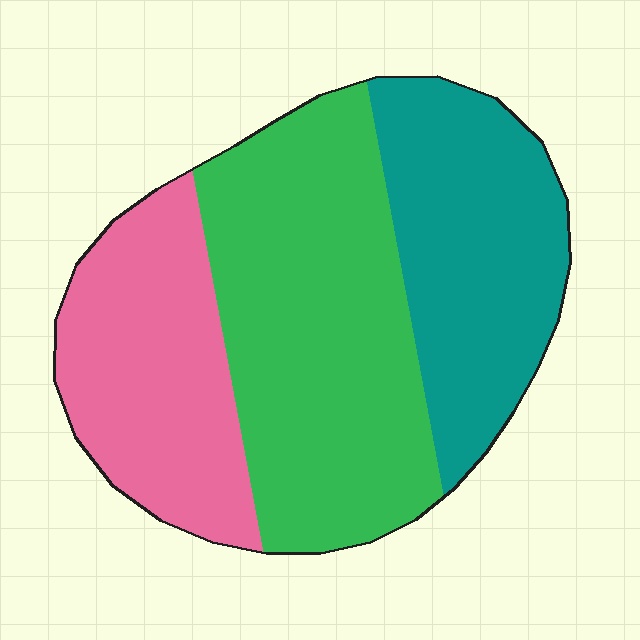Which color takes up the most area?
Green, at roughly 45%.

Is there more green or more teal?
Green.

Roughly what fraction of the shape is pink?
Pink covers around 25% of the shape.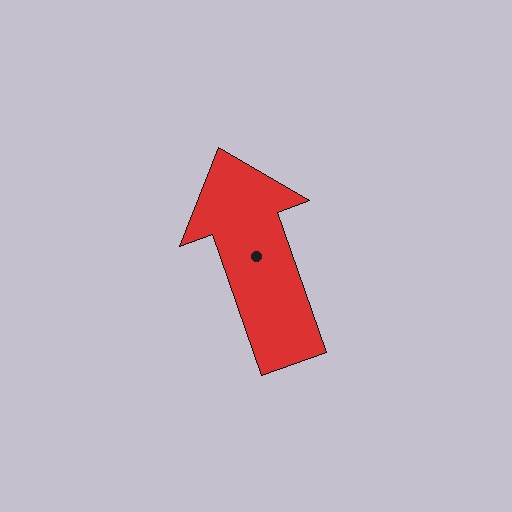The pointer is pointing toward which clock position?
Roughly 11 o'clock.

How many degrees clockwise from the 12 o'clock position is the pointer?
Approximately 341 degrees.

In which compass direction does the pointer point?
North.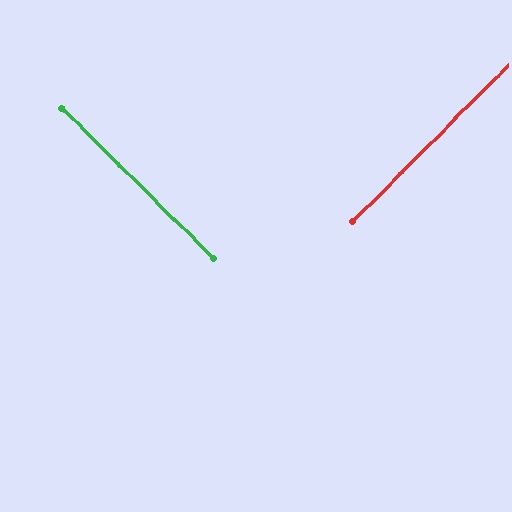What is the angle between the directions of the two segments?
Approximately 90 degrees.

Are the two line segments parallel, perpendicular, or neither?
Perpendicular — they meet at approximately 90°.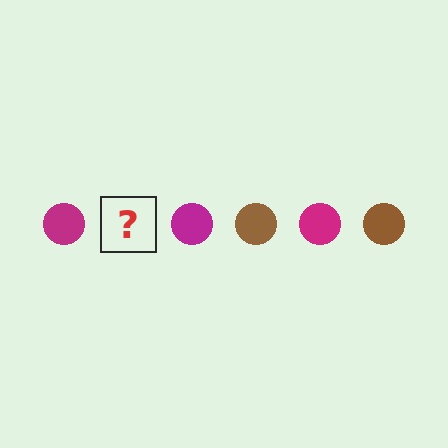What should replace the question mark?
The question mark should be replaced with a brown circle.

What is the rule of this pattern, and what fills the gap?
The rule is that the pattern cycles through magenta, brown circles. The gap should be filled with a brown circle.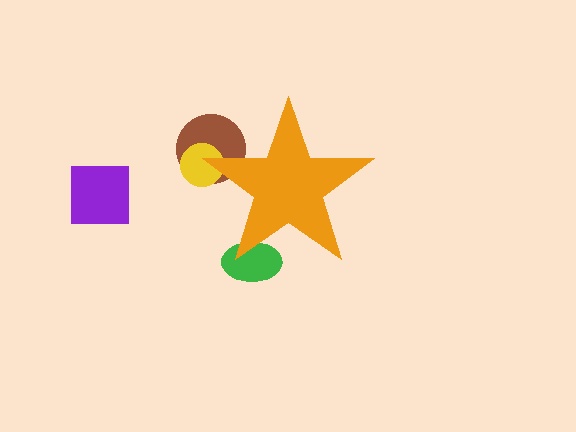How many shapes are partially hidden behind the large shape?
3 shapes are partially hidden.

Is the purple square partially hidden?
No, the purple square is fully visible.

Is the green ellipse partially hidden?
Yes, the green ellipse is partially hidden behind the orange star.